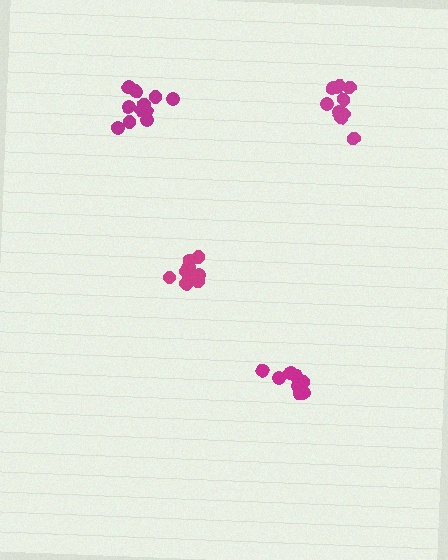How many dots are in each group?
Group 1: 11 dots, Group 2: 8 dots, Group 3: 11 dots, Group 4: 11 dots (41 total).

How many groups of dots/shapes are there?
There are 4 groups.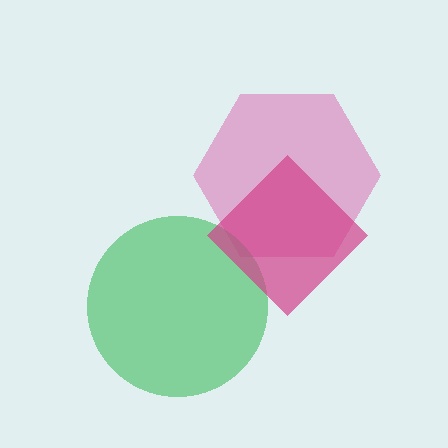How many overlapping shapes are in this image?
There are 3 overlapping shapes in the image.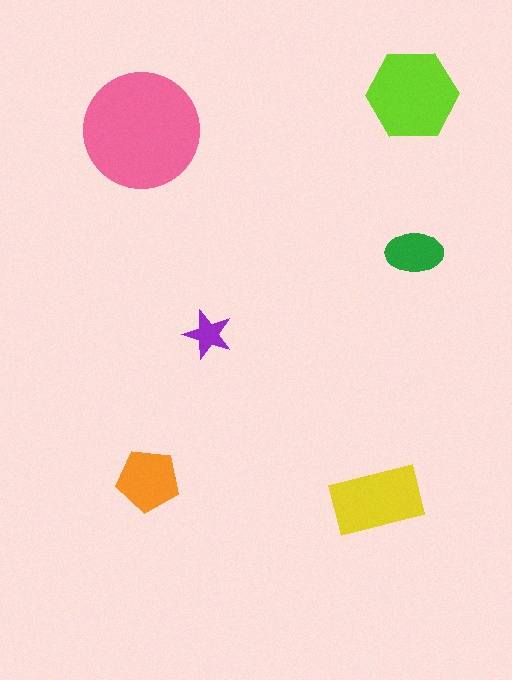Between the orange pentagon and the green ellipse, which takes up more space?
The orange pentagon.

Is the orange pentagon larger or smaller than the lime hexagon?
Smaller.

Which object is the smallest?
The purple star.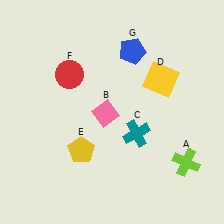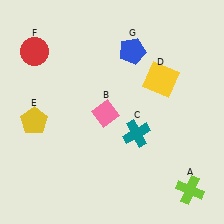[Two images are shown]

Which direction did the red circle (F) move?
The red circle (F) moved left.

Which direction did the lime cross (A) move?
The lime cross (A) moved down.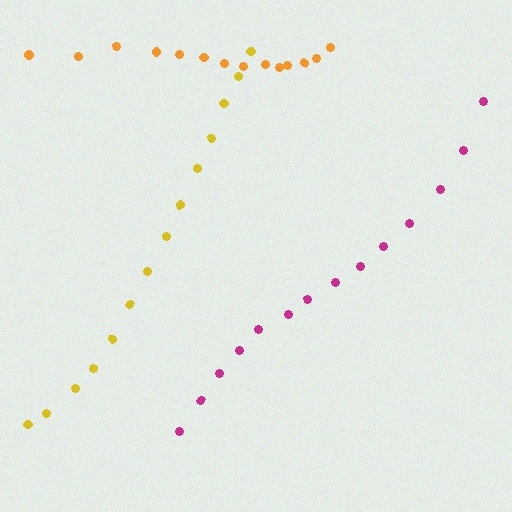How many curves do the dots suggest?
There are 3 distinct paths.